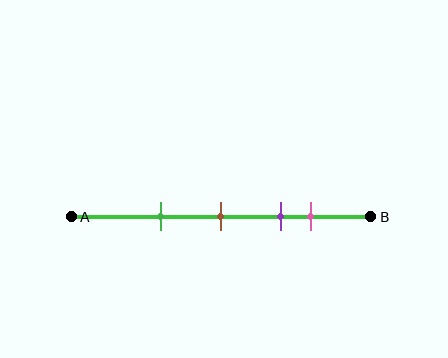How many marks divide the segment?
There are 4 marks dividing the segment.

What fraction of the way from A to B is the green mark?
The green mark is approximately 30% (0.3) of the way from A to B.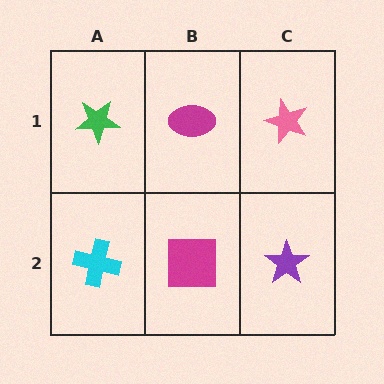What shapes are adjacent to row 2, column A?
A green star (row 1, column A), a magenta square (row 2, column B).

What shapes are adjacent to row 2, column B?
A magenta ellipse (row 1, column B), a cyan cross (row 2, column A), a purple star (row 2, column C).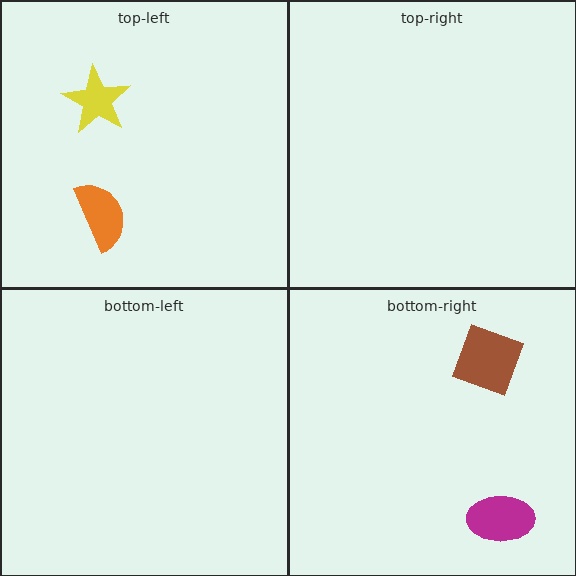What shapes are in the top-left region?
The yellow star, the orange semicircle.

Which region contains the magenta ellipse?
The bottom-right region.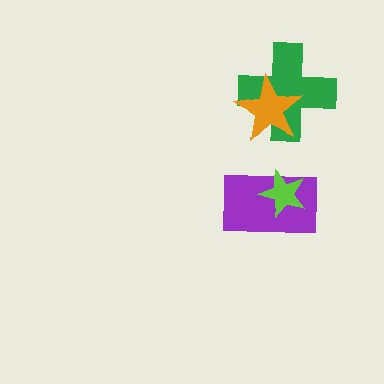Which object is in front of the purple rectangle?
The lime star is in front of the purple rectangle.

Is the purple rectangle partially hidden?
Yes, it is partially covered by another shape.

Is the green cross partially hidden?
Yes, it is partially covered by another shape.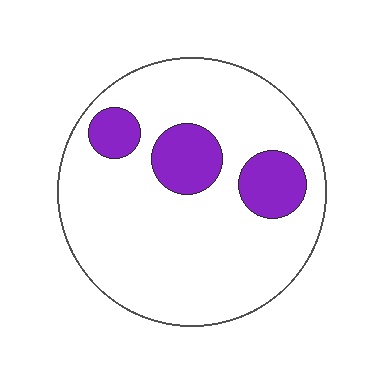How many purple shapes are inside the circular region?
3.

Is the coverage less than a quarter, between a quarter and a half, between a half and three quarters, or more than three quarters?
Less than a quarter.